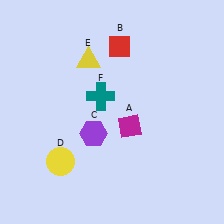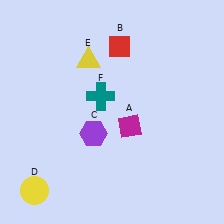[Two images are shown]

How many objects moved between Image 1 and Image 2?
1 object moved between the two images.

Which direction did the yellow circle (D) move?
The yellow circle (D) moved down.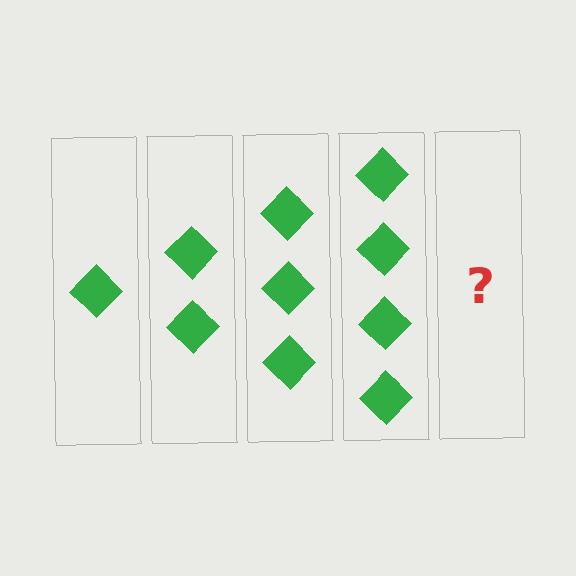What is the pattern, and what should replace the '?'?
The pattern is that each step adds one more diamond. The '?' should be 5 diamonds.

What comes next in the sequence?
The next element should be 5 diamonds.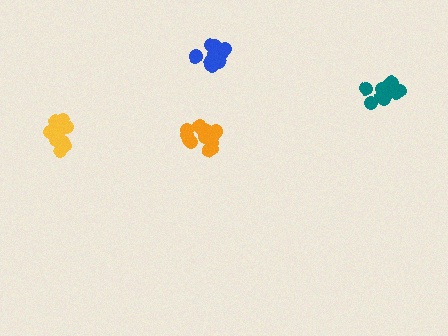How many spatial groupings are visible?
There are 4 spatial groupings.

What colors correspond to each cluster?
The clusters are colored: blue, teal, yellow, orange.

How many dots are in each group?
Group 1: 13 dots, Group 2: 15 dots, Group 3: 12 dots, Group 4: 16 dots (56 total).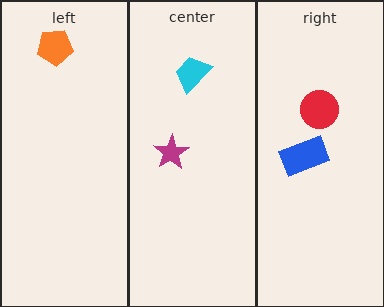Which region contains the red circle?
The right region.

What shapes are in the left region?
The orange pentagon.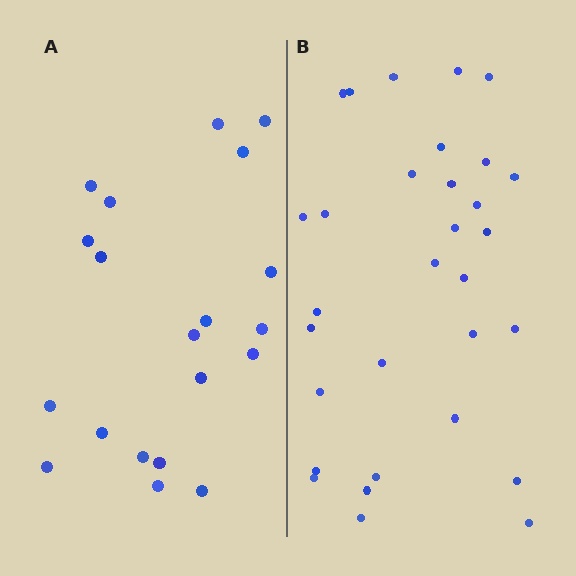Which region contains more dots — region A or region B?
Region B (the right region) has more dots.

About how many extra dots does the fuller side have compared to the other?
Region B has roughly 12 or so more dots than region A.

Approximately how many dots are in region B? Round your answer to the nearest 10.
About 30 dots. (The exact count is 31, which rounds to 30.)